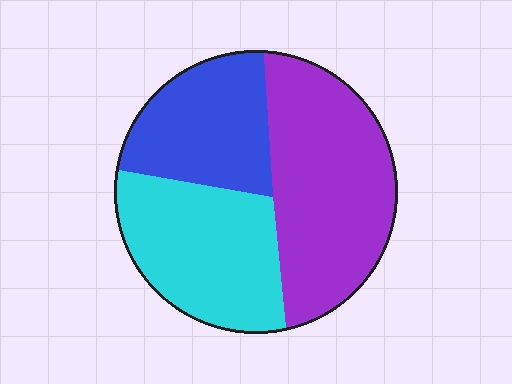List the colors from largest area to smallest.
From largest to smallest: purple, cyan, blue.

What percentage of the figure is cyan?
Cyan takes up about one third (1/3) of the figure.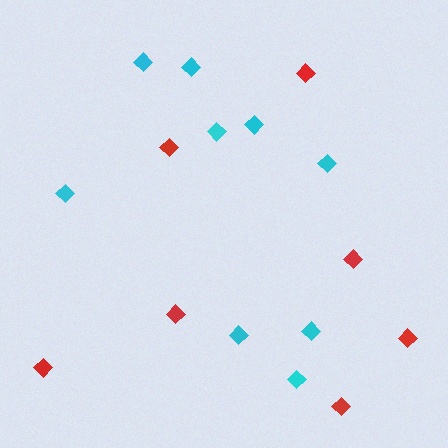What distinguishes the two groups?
There are 2 groups: one group of cyan diamonds (9) and one group of red diamonds (7).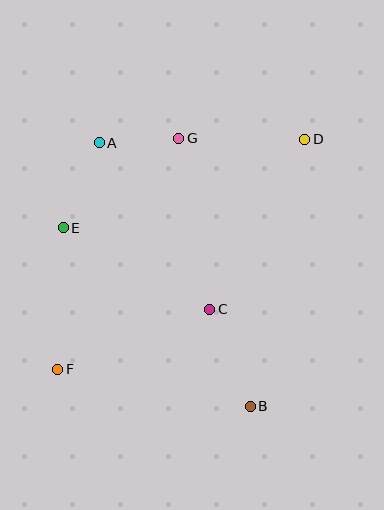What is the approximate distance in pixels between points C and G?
The distance between C and G is approximately 174 pixels.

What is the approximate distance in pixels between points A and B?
The distance between A and B is approximately 304 pixels.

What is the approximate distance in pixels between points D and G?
The distance between D and G is approximately 126 pixels.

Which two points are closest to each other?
Points A and G are closest to each other.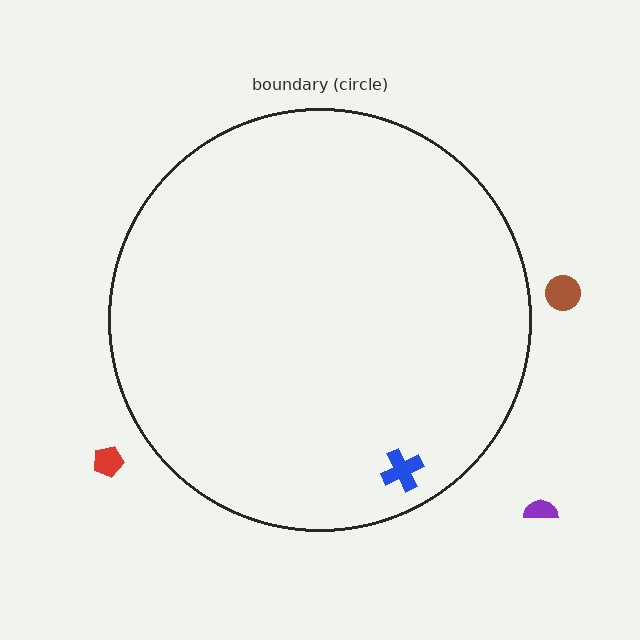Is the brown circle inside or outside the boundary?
Outside.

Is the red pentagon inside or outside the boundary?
Outside.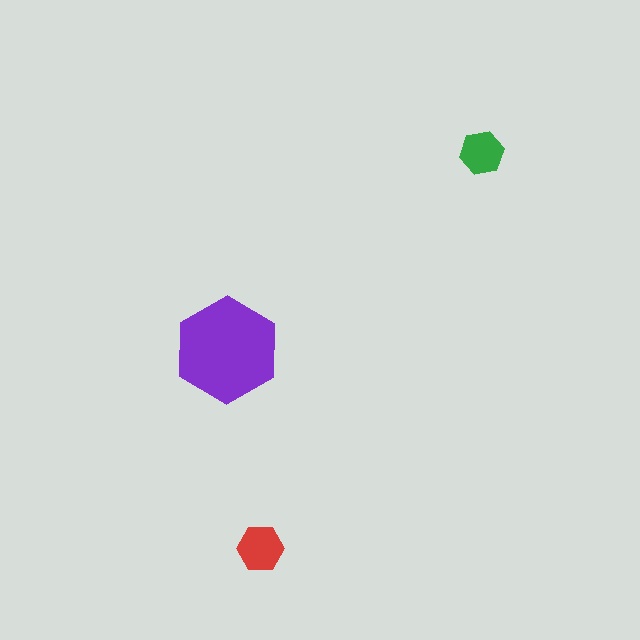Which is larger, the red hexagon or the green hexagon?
The red one.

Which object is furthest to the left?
The purple hexagon is leftmost.